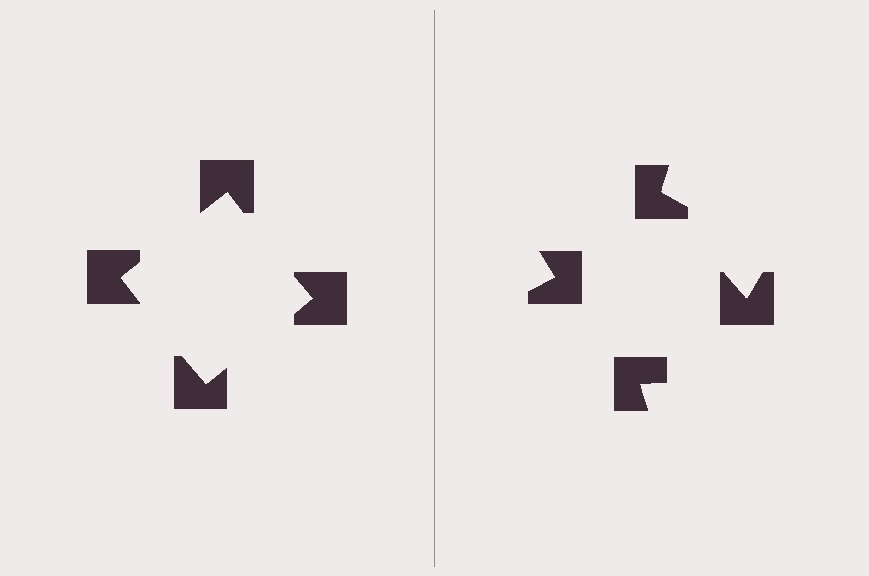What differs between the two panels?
The notched squares are positioned identically on both sides; only the wedge orientations differ. On the left they align to a square; on the right they are misaligned.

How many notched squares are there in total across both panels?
8 — 4 on each side.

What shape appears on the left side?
An illusory square.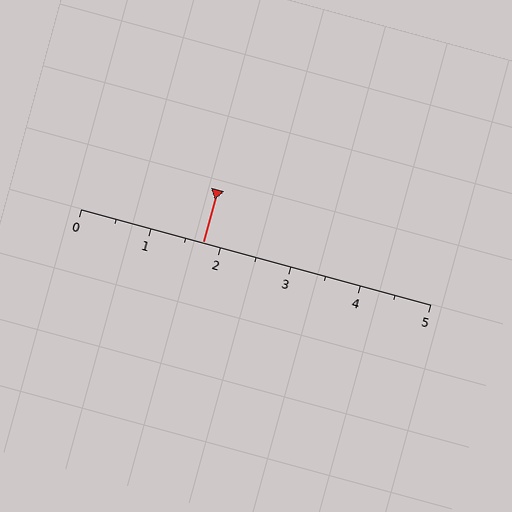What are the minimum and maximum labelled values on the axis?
The axis runs from 0 to 5.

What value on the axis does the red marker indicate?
The marker indicates approximately 1.8.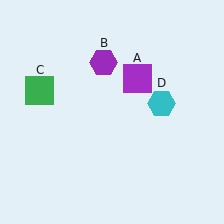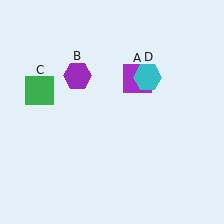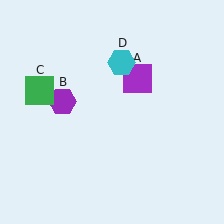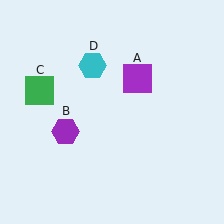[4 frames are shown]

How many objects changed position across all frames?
2 objects changed position: purple hexagon (object B), cyan hexagon (object D).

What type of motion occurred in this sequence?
The purple hexagon (object B), cyan hexagon (object D) rotated counterclockwise around the center of the scene.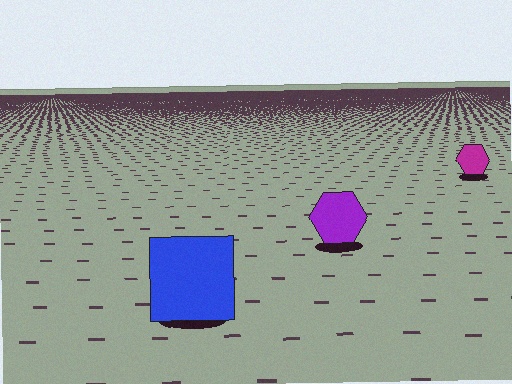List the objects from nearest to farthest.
From nearest to farthest: the blue square, the purple hexagon, the magenta hexagon.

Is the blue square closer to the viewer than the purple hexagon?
Yes. The blue square is closer — you can tell from the texture gradient: the ground texture is coarser near it.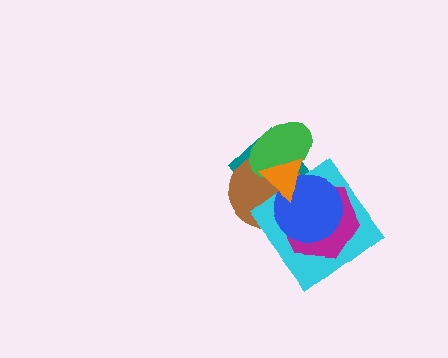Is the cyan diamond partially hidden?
Yes, it is partially covered by another shape.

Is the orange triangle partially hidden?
No, no other shape covers it.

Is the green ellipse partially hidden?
Yes, it is partially covered by another shape.